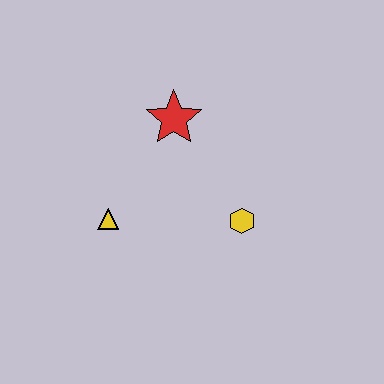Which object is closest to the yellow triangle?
The red star is closest to the yellow triangle.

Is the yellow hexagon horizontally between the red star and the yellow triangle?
No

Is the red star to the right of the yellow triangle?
Yes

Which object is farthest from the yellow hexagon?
The yellow triangle is farthest from the yellow hexagon.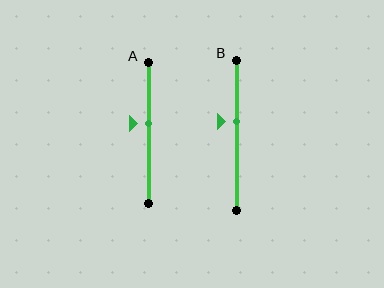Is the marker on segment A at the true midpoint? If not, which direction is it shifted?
No, the marker on segment A is shifted upward by about 7% of the segment length.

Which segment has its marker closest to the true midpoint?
Segment A has its marker closest to the true midpoint.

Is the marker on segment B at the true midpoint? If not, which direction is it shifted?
No, the marker on segment B is shifted upward by about 9% of the segment length.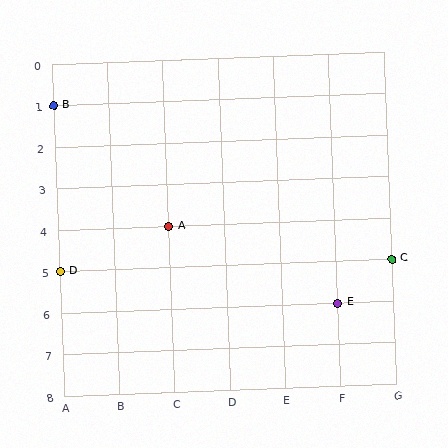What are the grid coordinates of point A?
Point A is at grid coordinates (C, 4).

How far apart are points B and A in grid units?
Points B and A are 2 columns and 3 rows apart (about 3.6 grid units diagonally).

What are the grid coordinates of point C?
Point C is at grid coordinates (G, 5).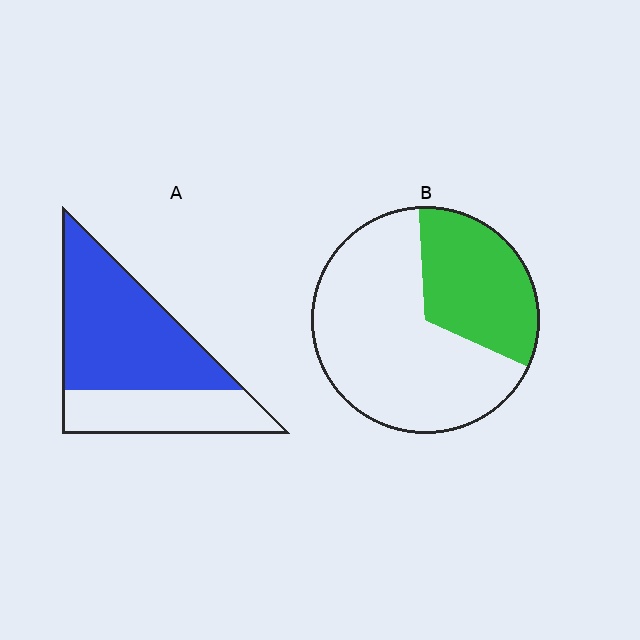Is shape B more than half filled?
No.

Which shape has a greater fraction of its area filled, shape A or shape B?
Shape A.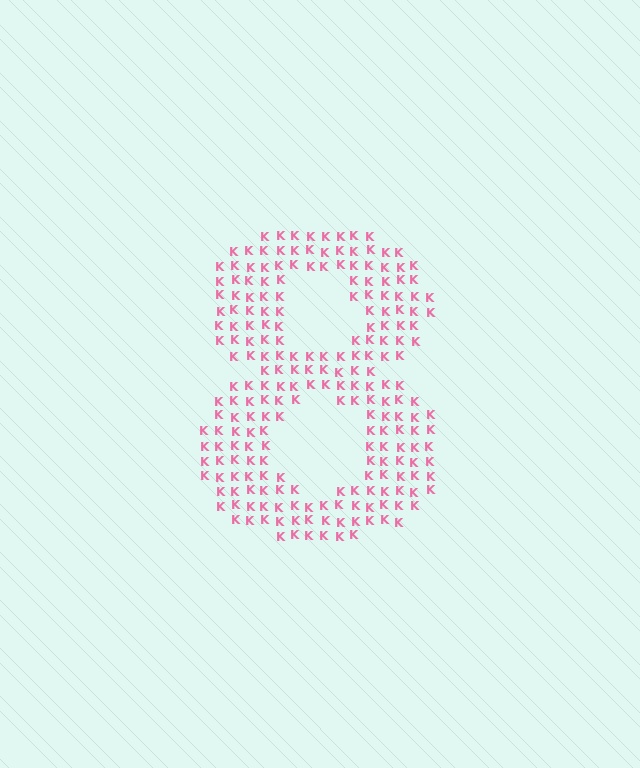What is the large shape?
The large shape is the digit 8.